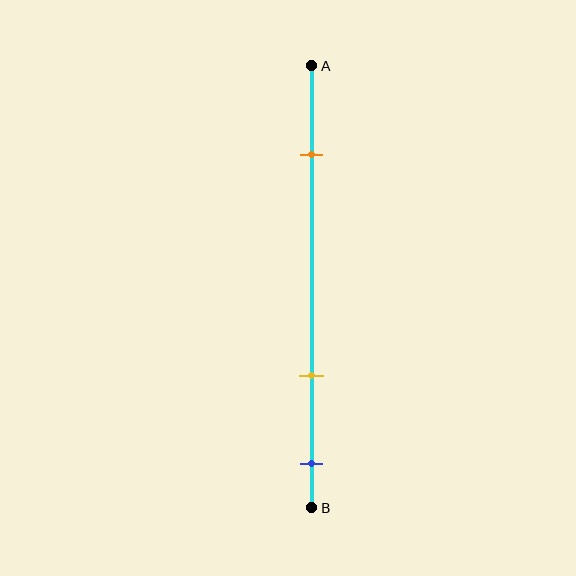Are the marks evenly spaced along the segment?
No, the marks are not evenly spaced.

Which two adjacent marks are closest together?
The yellow and blue marks are the closest adjacent pair.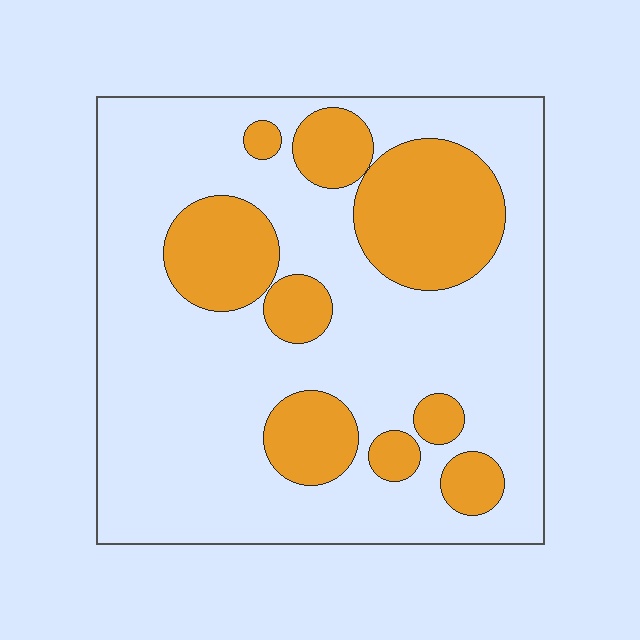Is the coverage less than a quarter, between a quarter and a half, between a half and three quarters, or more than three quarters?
Between a quarter and a half.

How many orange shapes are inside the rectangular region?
9.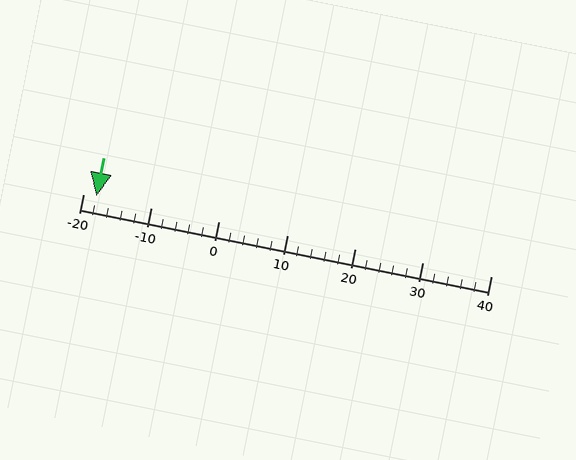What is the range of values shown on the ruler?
The ruler shows values from -20 to 40.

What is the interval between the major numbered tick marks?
The major tick marks are spaced 10 units apart.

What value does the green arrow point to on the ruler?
The green arrow points to approximately -18.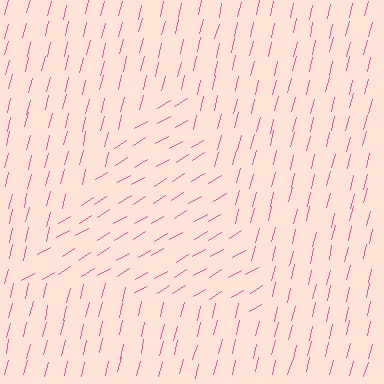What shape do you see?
I see a triangle.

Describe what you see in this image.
The image is filled with small pink line segments. A triangle region in the image has lines oriented differently from the surrounding lines, creating a visible texture boundary.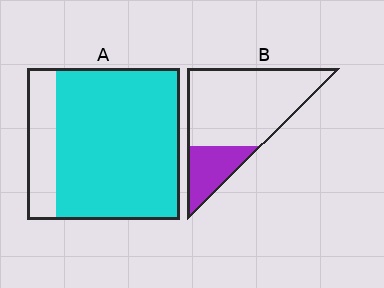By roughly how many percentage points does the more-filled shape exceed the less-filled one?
By roughly 55 percentage points (A over B).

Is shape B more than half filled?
No.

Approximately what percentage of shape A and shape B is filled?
A is approximately 80% and B is approximately 25%.